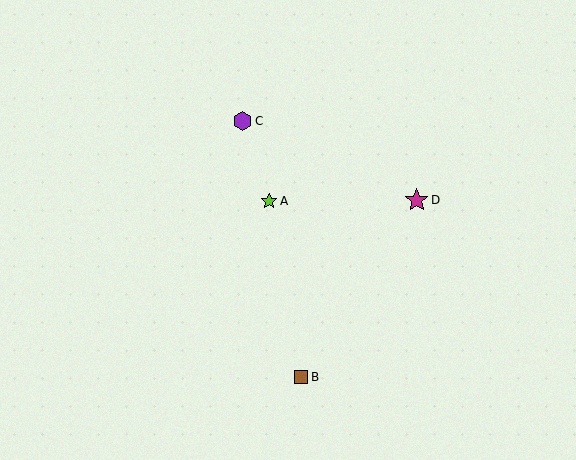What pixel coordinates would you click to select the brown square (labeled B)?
Click at (301, 377) to select the brown square B.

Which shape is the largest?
The magenta star (labeled D) is the largest.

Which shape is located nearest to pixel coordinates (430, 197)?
The magenta star (labeled D) at (417, 200) is nearest to that location.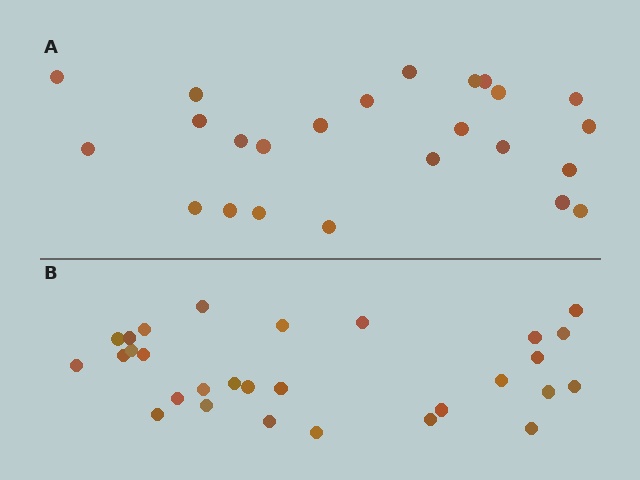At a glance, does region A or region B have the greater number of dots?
Region B (the bottom region) has more dots.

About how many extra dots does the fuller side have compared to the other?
Region B has about 5 more dots than region A.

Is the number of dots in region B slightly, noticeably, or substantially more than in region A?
Region B has only slightly more — the two regions are fairly close. The ratio is roughly 1.2 to 1.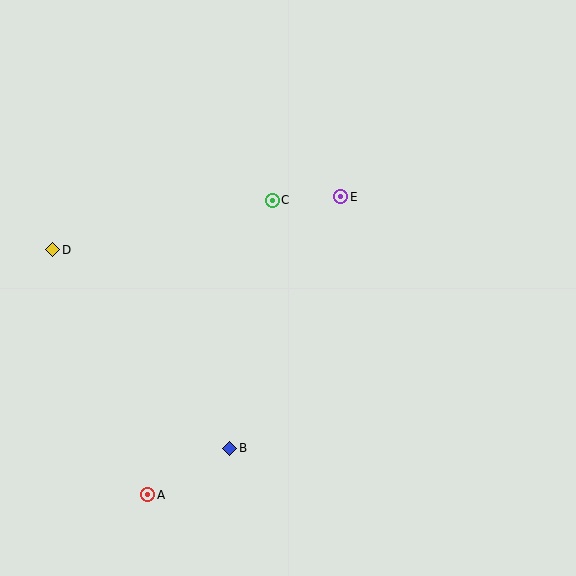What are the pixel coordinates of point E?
Point E is at (341, 197).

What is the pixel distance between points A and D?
The distance between A and D is 263 pixels.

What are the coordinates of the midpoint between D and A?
The midpoint between D and A is at (100, 372).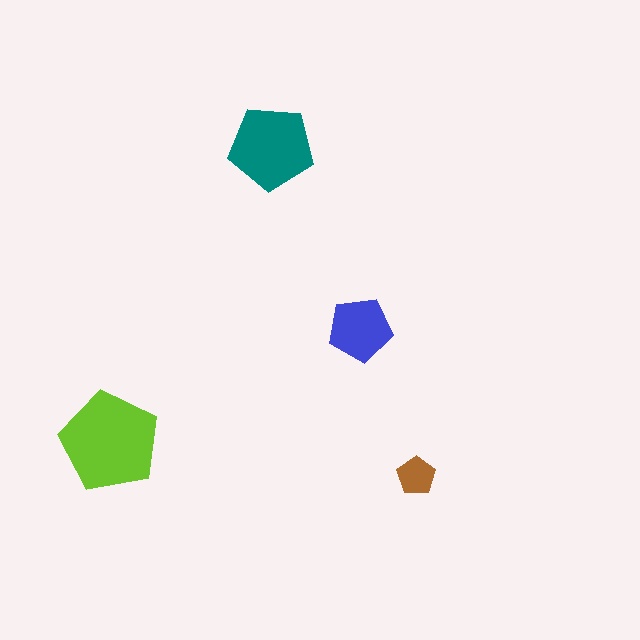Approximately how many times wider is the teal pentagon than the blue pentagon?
About 1.5 times wider.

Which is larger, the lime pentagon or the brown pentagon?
The lime one.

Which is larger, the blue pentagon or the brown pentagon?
The blue one.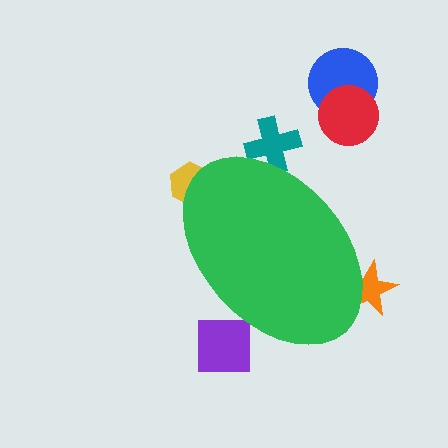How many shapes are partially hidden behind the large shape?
4 shapes are partially hidden.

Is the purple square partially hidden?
Yes, the purple square is partially hidden behind the green ellipse.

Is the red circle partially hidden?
No, the red circle is fully visible.